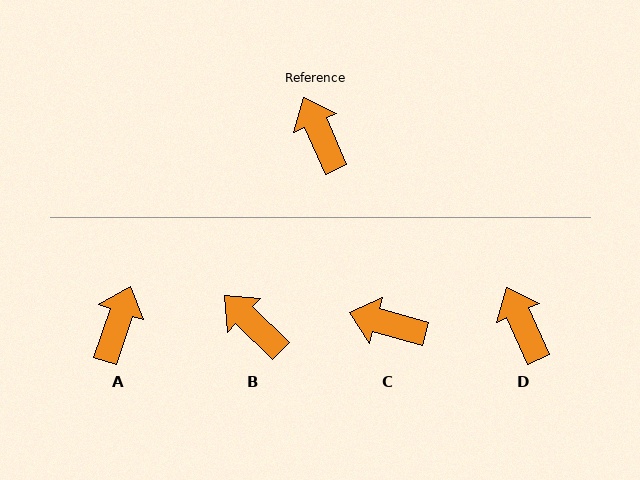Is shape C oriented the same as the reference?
No, it is off by about 50 degrees.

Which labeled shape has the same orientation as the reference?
D.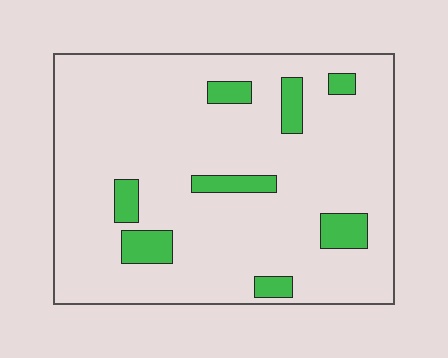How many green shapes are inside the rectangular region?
8.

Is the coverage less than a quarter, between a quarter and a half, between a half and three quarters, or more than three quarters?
Less than a quarter.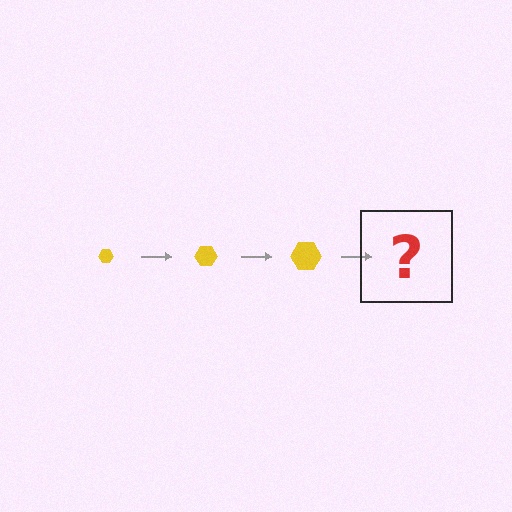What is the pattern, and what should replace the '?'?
The pattern is that the hexagon gets progressively larger each step. The '?' should be a yellow hexagon, larger than the previous one.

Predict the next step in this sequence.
The next step is a yellow hexagon, larger than the previous one.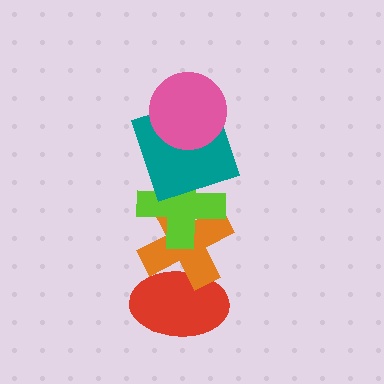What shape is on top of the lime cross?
The teal square is on top of the lime cross.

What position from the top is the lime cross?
The lime cross is 3rd from the top.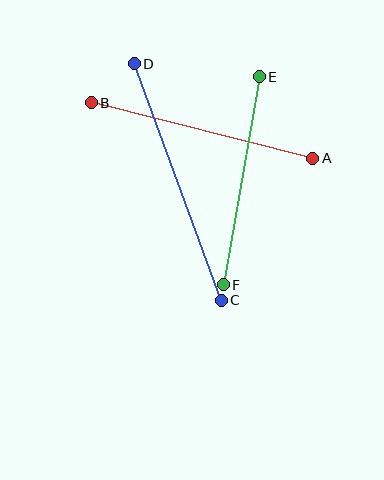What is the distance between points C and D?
The distance is approximately 252 pixels.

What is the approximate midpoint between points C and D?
The midpoint is at approximately (178, 182) pixels.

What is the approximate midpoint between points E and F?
The midpoint is at approximately (241, 181) pixels.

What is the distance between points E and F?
The distance is approximately 211 pixels.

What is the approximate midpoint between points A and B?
The midpoint is at approximately (202, 130) pixels.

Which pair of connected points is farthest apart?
Points C and D are farthest apart.